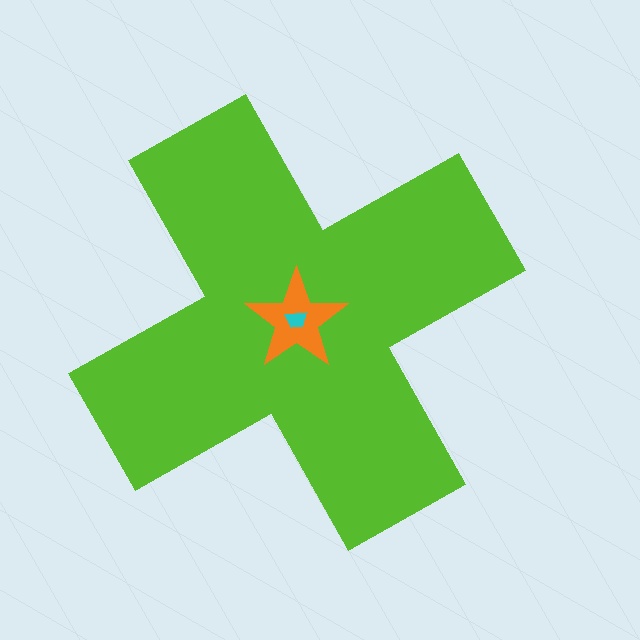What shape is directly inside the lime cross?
The orange star.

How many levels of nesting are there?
3.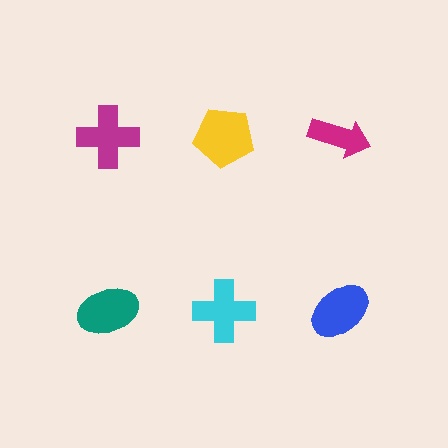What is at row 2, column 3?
A blue ellipse.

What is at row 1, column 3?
A magenta arrow.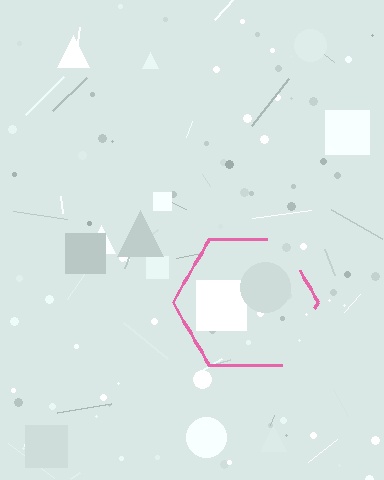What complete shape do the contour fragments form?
The contour fragments form a hexagon.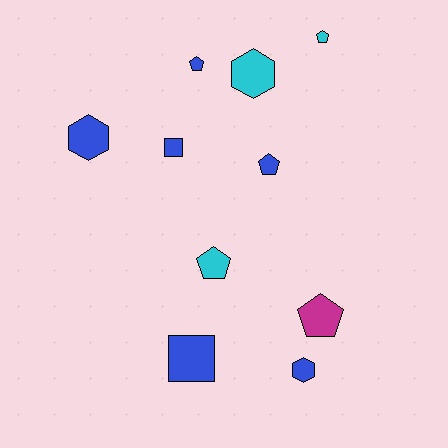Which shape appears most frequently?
Pentagon, with 5 objects.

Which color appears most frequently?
Blue, with 6 objects.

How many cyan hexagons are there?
There is 1 cyan hexagon.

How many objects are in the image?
There are 10 objects.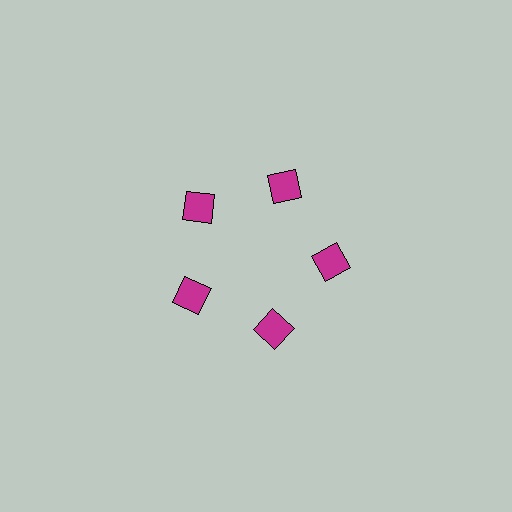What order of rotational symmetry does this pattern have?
This pattern has 5-fold rotational symmetry.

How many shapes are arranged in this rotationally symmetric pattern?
There are 5 shapes, arranged in 5 groups of 1.